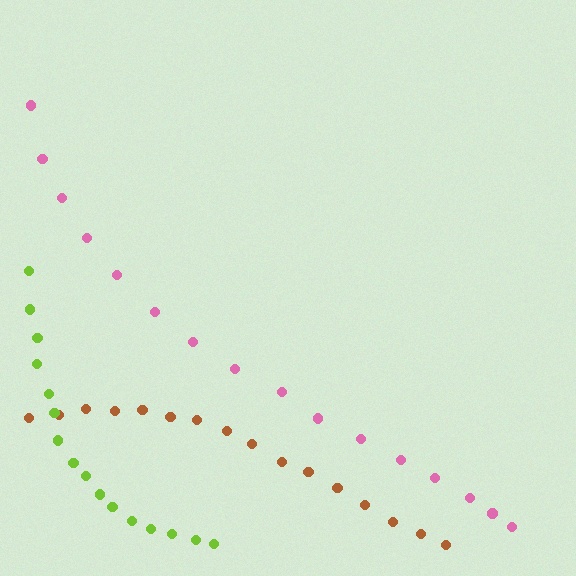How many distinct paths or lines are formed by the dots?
There are 3 distinct paths.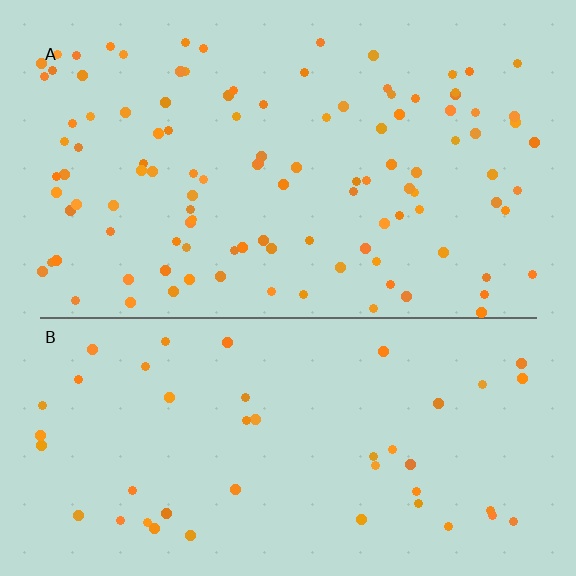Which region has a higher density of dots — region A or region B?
A (the top).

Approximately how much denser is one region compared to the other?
Approximately 2.4× — region A over region B.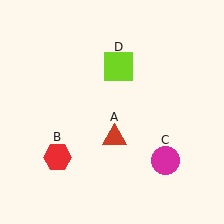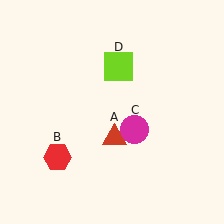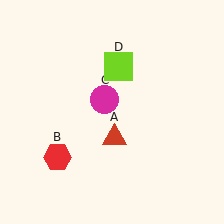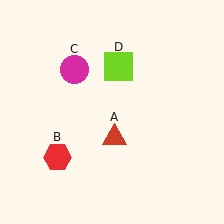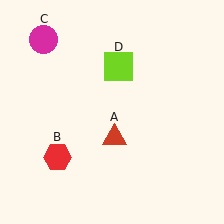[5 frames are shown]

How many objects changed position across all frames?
1 object changed position: magenta circle (object C).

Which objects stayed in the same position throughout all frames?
Red triangle (object A) and red hexagon (object B) and lime square (object D) remained stationary.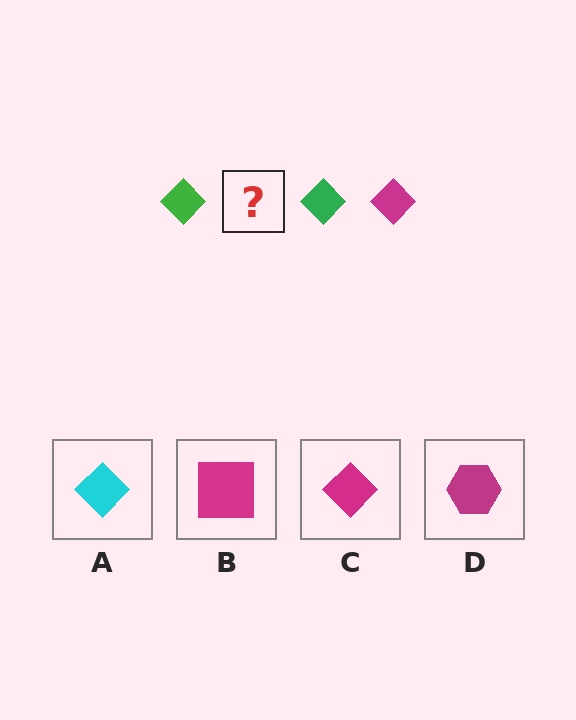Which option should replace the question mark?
Option C.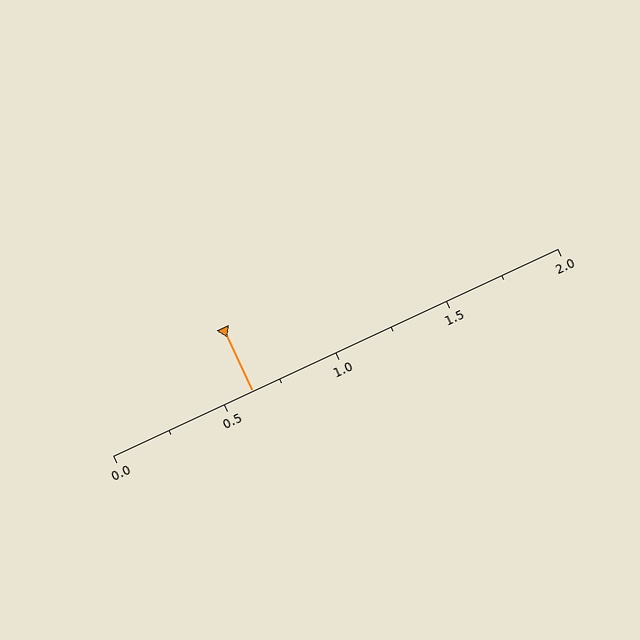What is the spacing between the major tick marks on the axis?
The major ticks are spaced 0.5 apart.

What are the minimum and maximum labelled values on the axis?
The axis runs from 0.0 to 2.0.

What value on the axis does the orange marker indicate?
The marker indicates approximately 0.62.